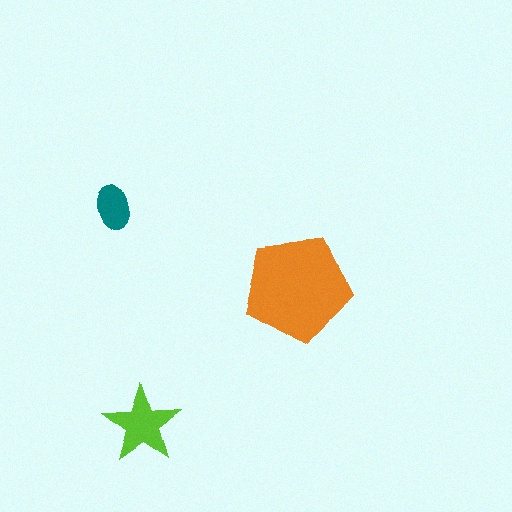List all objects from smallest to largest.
The teal ellipse, the lime star, the orange pentagon.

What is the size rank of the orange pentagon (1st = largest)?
1st.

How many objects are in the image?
There are 3 objects in the image.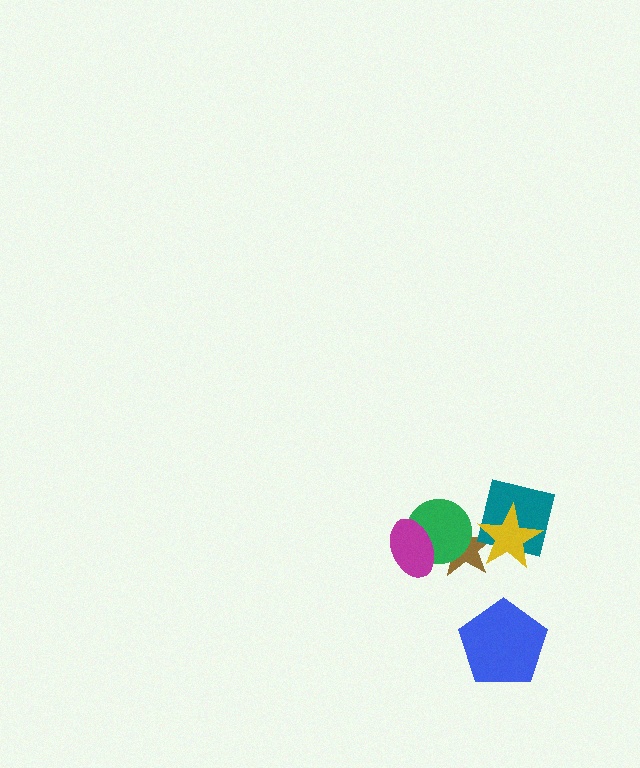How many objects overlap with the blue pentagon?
0 objects overlap with the blue pentagon.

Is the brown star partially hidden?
Yes, it is partially covered by another shape.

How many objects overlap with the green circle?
2 objects overlap with the green circle.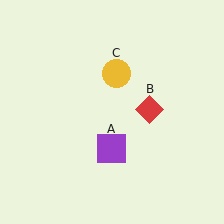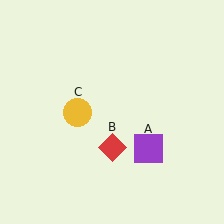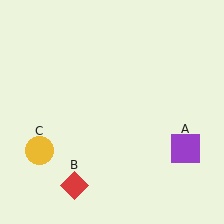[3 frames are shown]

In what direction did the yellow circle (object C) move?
The yellow circle (object C) moved down and to the left.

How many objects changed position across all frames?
3 objects changed position: purple square (object A), red diamond (object B), yellow circle (object C).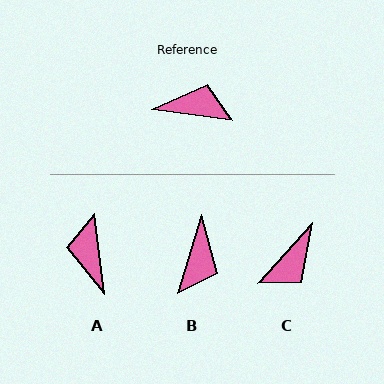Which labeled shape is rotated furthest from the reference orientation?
C, about 124 degrees away.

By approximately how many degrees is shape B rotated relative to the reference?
Approximately 98 degrees clockwise.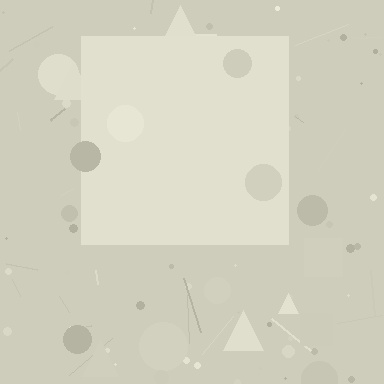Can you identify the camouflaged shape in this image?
The camouflaged shape is a square.